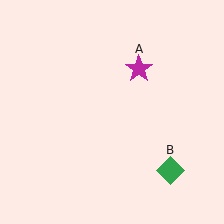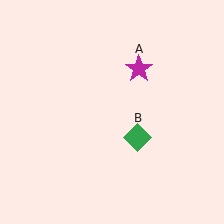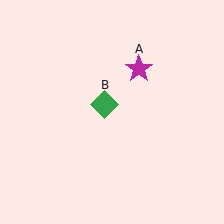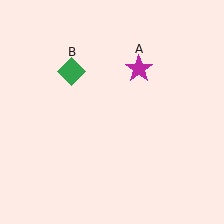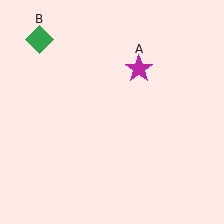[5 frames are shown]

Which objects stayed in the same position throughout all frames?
Magenta star (object A) remained stationary.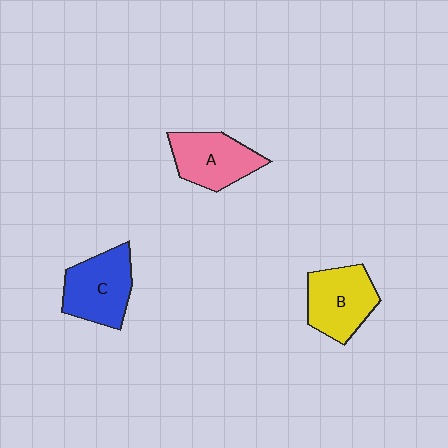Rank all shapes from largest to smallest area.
From largest to smallest: C (blue), B (yellow), A (pink).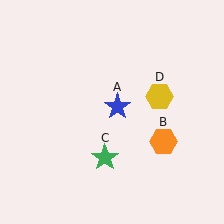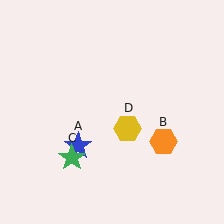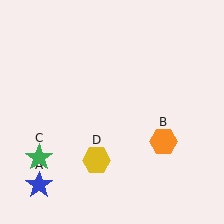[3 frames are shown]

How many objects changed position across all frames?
3 objects changed position: blue star (object A), green star (object C), yellow hexagon (object D).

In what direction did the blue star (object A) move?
The blue star (object A) moved down and to the left.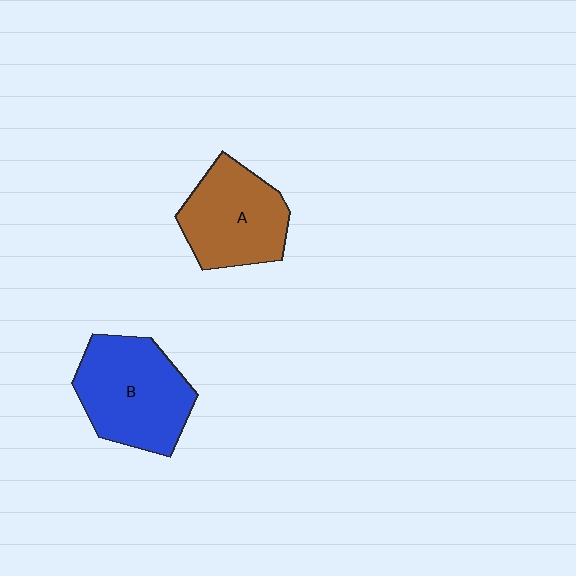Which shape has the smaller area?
Shape A (brown).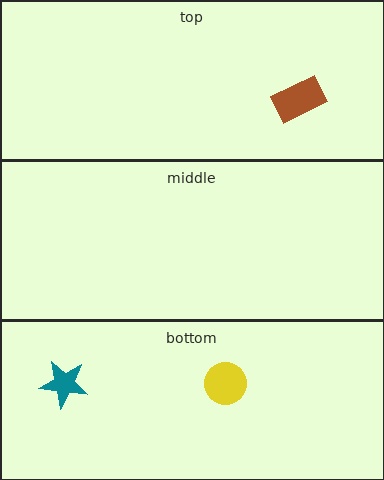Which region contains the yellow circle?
The bottom region.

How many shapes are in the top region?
1.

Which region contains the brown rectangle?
The top region.